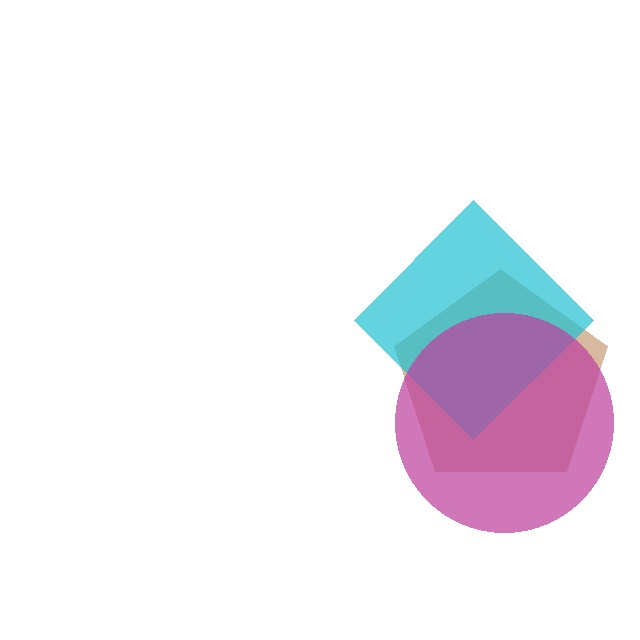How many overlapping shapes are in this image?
There are 3 overlapping shapes in the image.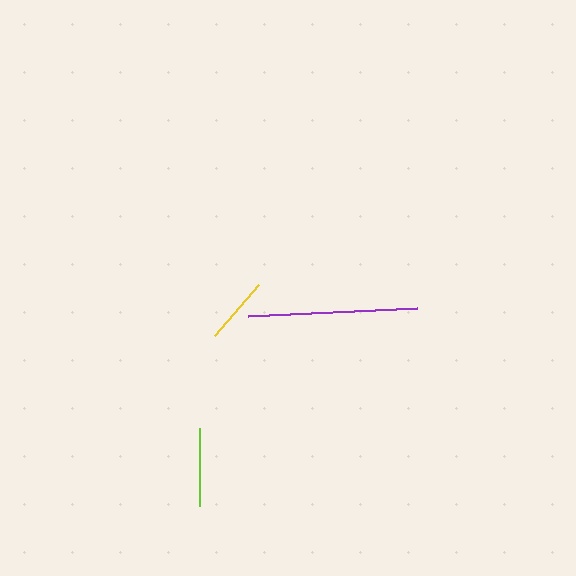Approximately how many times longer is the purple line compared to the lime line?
The purple line is approximately 2.2 times the length of the lime line.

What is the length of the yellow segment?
The yellow segment is approximately 67 pixels long.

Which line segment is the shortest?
The yellow line is the shortest at approximately 67 pixels.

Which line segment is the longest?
The purple line is the longest at approximately 169 pixels.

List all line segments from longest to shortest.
From longest to shortest: purple, lime, yellow.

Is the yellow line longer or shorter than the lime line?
The lime line is longer than the yellow line.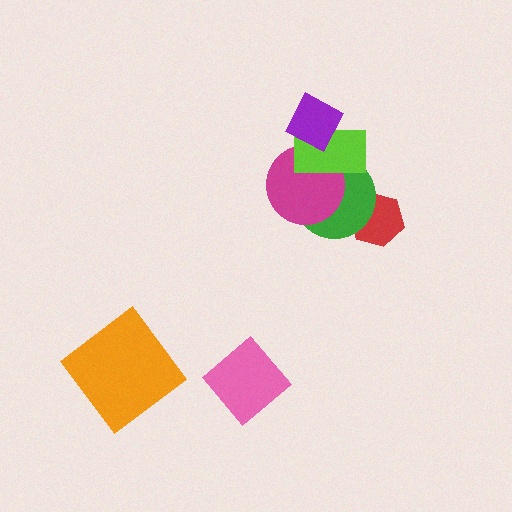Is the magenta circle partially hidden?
Yes, it is partially covered by another shape.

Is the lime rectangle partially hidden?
Yes, it is partially covered by another shape.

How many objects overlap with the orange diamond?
0 objects overlap with the orange diamond.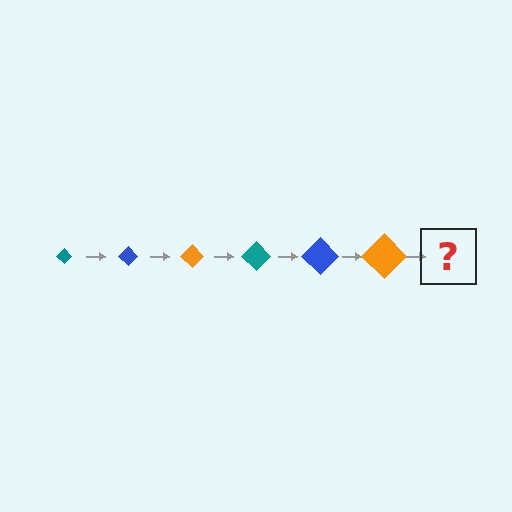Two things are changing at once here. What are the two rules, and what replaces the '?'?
The two rules are that the diamond grows larger each step and the color cycles through teal, blue, and orange. The '?' should be a teal diamond, larger than the previous one.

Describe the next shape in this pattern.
It should be a teal diamond, larger than the previous one.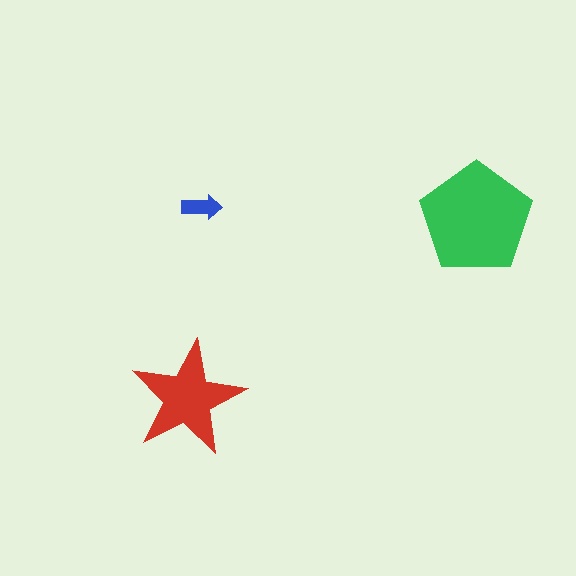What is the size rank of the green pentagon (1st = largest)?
1st.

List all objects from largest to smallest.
The green pentagon, the red star, the blue arrow.